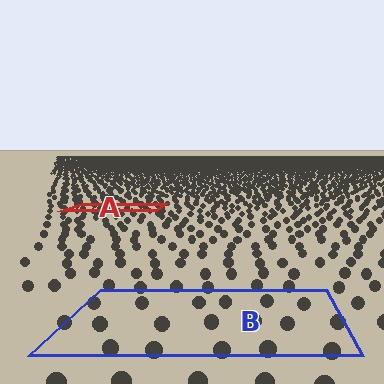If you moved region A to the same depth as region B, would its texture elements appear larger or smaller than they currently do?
They would appear larger. At a closer depth, the same texture elements are projected at a bigger on-screen size.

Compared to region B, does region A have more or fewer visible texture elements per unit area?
Region A has more texture elements per unit area — they are packed more densely because it is farther away.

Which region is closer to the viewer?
Region B is closer. The texture elements there are larger and more spread out.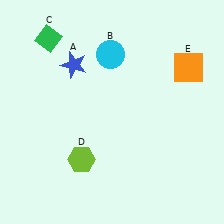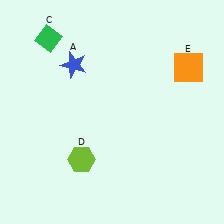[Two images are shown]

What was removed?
The cyan circle (B) was removed in Image 2.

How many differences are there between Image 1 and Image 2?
There is 1 difference between the two images.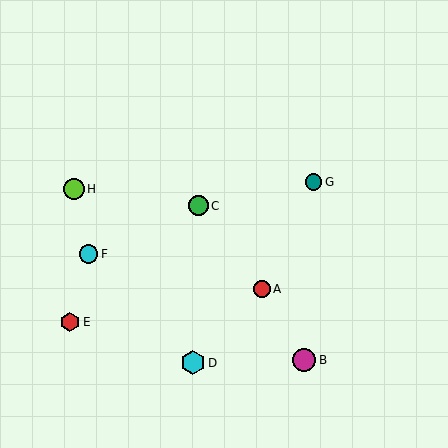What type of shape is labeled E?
Shape E is a red hexagon.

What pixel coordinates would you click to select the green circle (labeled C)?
Click at (198, 206) to select the green circle C.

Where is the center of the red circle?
The center of the red circle is at (262, 289).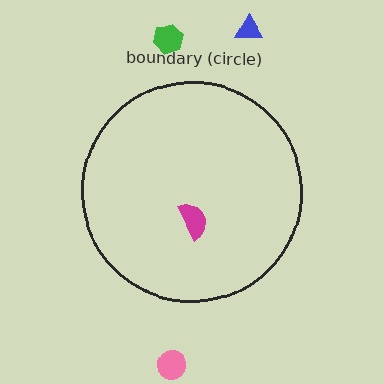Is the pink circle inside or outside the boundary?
Outside.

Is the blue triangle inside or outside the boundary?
Outside.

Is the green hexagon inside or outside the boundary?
Outside.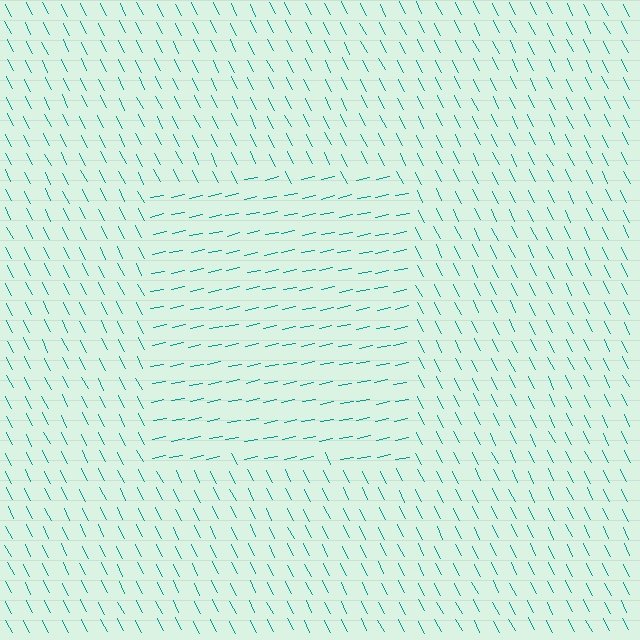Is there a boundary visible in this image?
Yes, there is a texture boundary formed by a change in line orientation.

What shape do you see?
I see a rectangle.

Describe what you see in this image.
The image is filled with small teal line segments. A rectangle region in the image has lines oriented differently from the surrounding lines, creating a visible texture boundary.